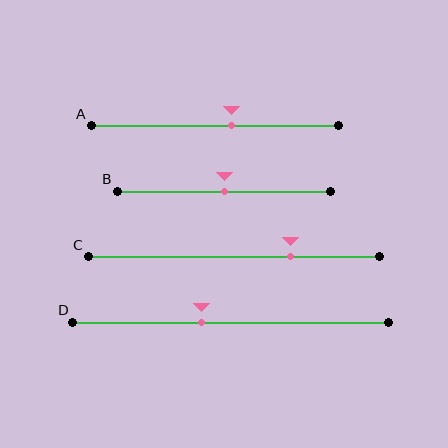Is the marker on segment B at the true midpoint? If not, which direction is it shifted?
Yes, the marker on segment B is at the true midpoint.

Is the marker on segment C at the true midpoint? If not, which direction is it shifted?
No, the marker on segment C is shifted to the right by about 19% of the segment length.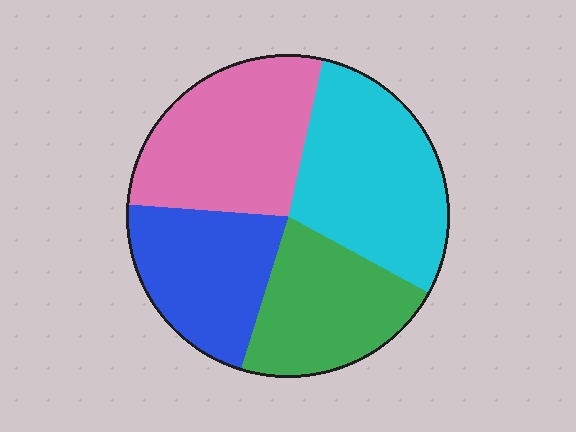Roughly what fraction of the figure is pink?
Pink takes up about one quarter (1/4) of the figure.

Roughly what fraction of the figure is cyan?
Cyan takes up about one third (1/3) of the figure.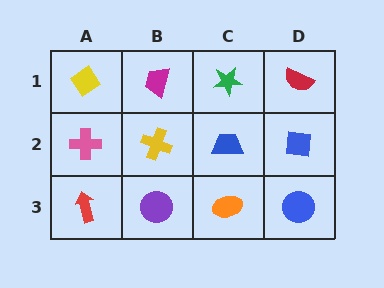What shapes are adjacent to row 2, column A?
A yellow diamond (row 1, column A), a red arrow (row 3, column A), a yellow cross (row 2, column B).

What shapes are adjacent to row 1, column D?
A blue square (row 2, column D), a green star (row 1, column C).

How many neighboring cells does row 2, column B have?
4.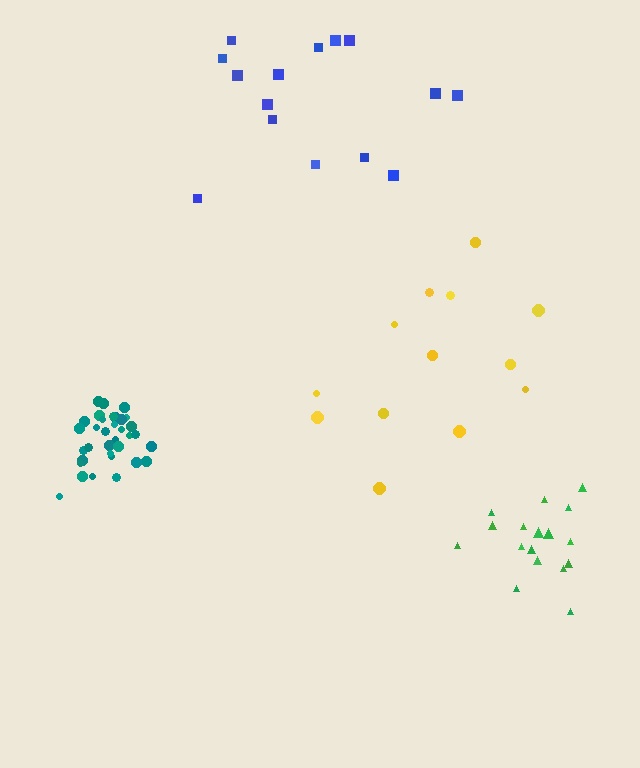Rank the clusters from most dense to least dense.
teal, green, yellow, blue.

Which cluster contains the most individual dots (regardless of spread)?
Teal (34).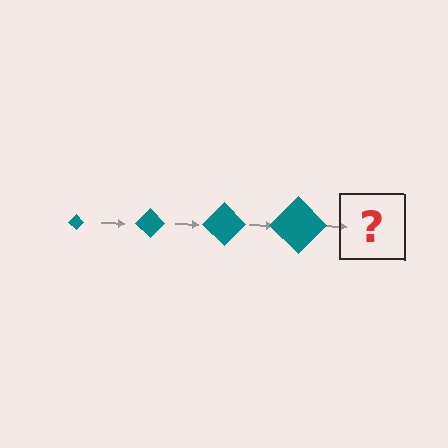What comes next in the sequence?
The next element should be a teal diamond, larger than the previous one.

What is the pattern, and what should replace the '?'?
The pattern is that the diamond gets progressively larger each step. The '?' should be a teal diamond, larger than the previous one.